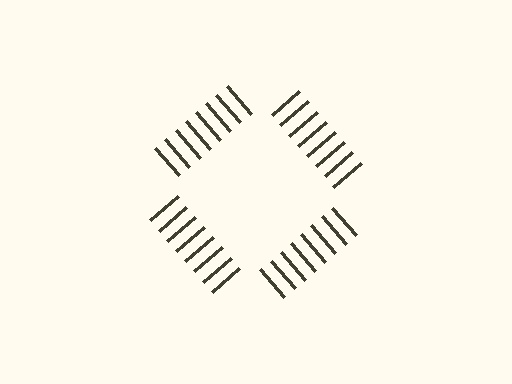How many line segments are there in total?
32 — 8 along each of the 4 edges.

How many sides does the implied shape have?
4 sides — the line-ends trace a square.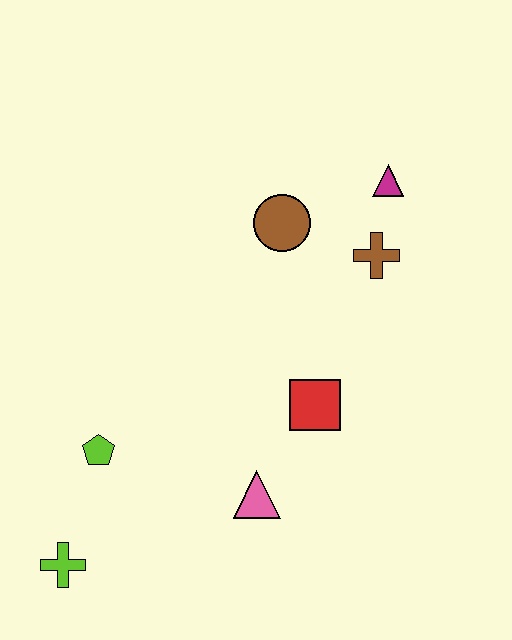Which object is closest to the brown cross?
The magenta triangle is closest to the brown cross.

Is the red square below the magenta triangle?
Yes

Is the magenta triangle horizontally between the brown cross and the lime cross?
No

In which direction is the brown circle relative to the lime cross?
The brown circle is above the lime cross.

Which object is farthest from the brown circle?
The lime cross is farthest from the brown circle.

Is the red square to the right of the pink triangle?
Yes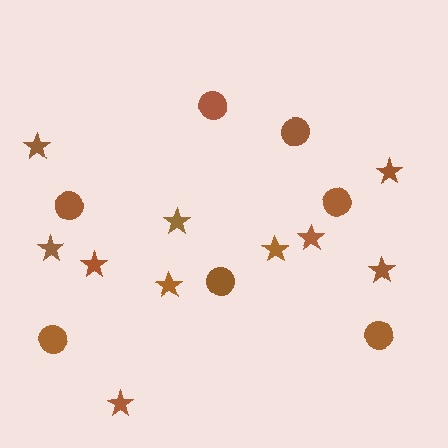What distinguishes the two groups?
There are 2 groups: one group of stars (10) and one group of circles (7).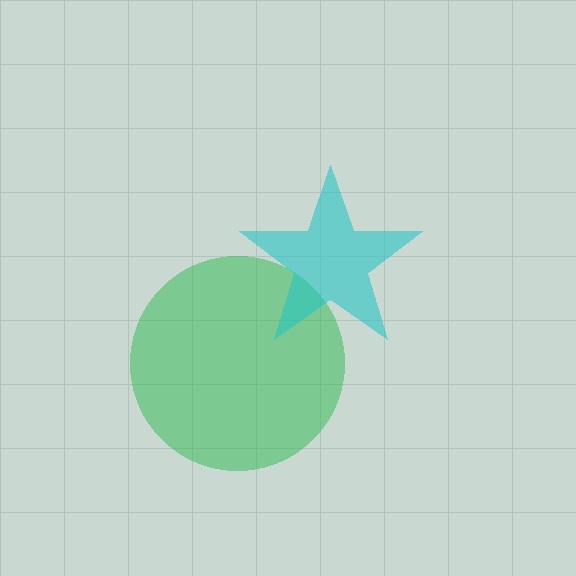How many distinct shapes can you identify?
There are 2 distinct shapes: a green circle, a cyan star.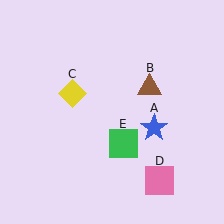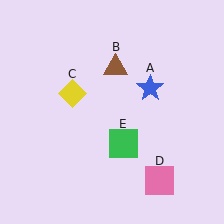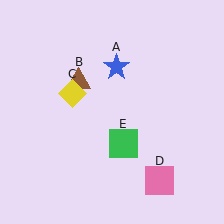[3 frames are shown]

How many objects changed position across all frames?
2 objects changed position: blue star (object A), brown triangle (object B).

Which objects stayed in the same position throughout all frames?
Yellow diamond (object C) and pink square (object D) and green square (object E) remained stationary.